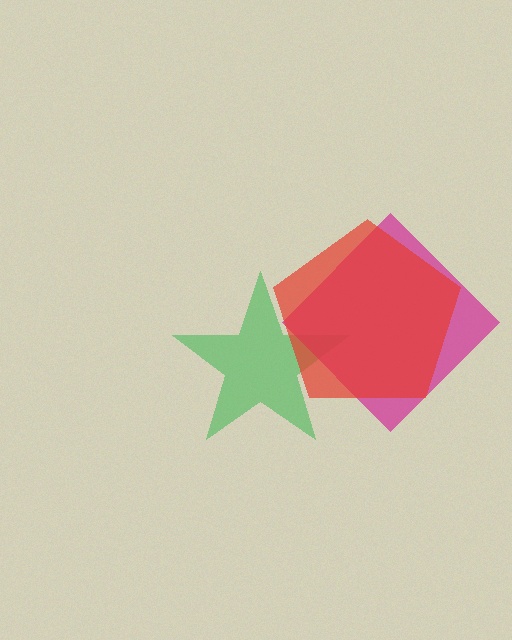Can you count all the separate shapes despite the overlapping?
Yes, there are 3 separate shapes.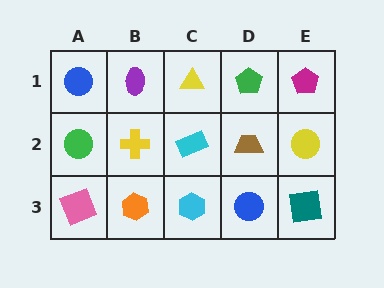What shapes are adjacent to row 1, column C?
A cyan rectangle (row 2, column C), a purple ellipse (row 1, column B), a green pentagon (row 1, column D).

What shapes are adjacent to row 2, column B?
A purple ellipse (row 1, column B), an orange hexagon (row 3, column B), a green circle (row 2, column A), a cyan rectangle (row 2, column C).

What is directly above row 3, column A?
A green circle.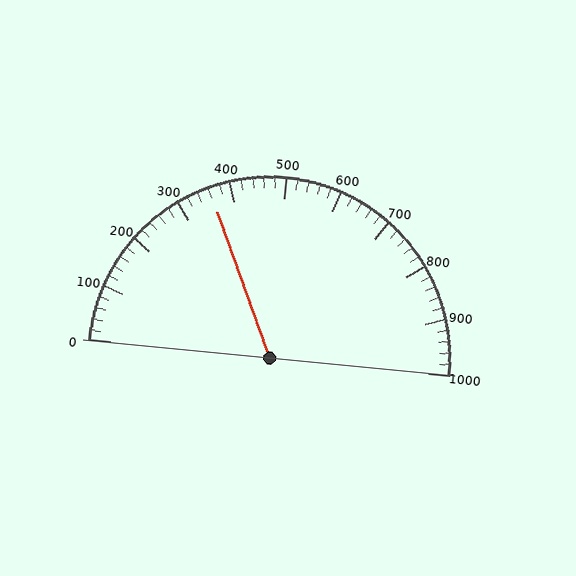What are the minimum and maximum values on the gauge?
The gauge ranges from 0 to 1000.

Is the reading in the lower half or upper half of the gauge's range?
The reading is in the lower half of the range (0 to 1000).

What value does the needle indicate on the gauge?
The needle indicates approximately 360.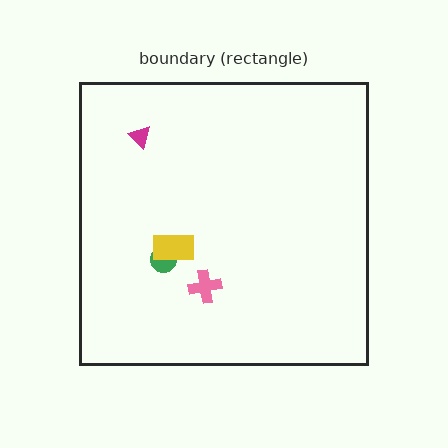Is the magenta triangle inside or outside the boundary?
Inside.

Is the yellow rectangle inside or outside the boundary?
Inside.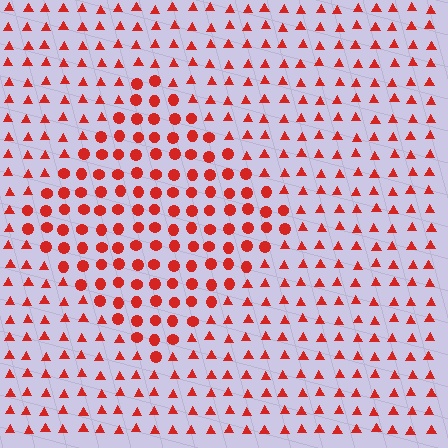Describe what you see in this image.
The image is filled with small red elements arranged in a uniform grid. A diamond-shaped region contains circles, while the surrounding area contains triangles. The boundary is defined purely by the change in element shape.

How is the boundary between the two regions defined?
The boundary is defined by a change in element shape: circles inside vs. triangles outside. All elements share the same color and spacing.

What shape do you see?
I see a diamond.